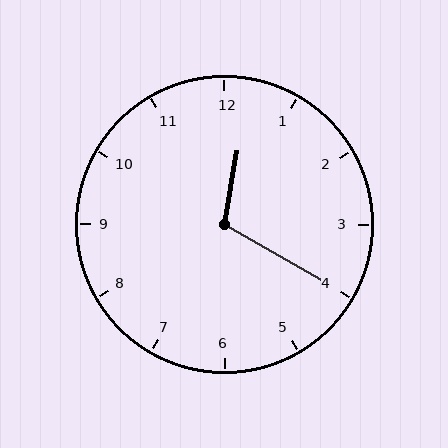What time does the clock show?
12:20.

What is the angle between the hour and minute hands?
Approximately 110 degrees.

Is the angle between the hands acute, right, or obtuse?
It is obtuse.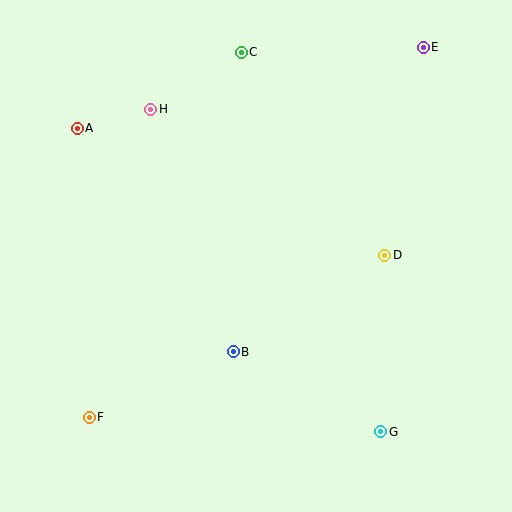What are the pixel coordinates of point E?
Point E is at (423, 47).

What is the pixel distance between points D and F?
The distance between D and F is 337 pixels.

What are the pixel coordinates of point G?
Point G is at (381, 432).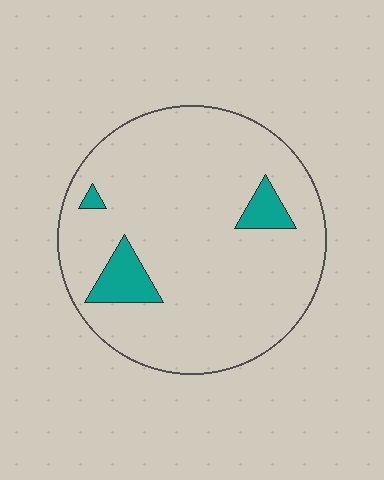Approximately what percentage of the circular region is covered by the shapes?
Approximately 10%.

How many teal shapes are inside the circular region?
3.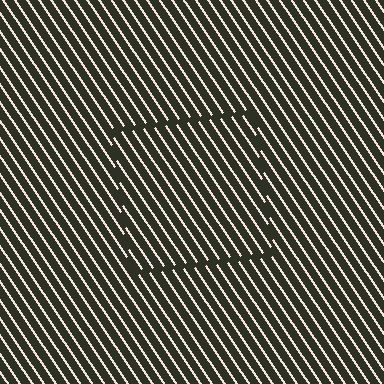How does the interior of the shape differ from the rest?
The interior of the shape contains the same grating, shifted by half a period — the contour is defined by the phase discontinuity where line-ends from the inner and outer gratings abut.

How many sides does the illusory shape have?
4 sides — the line-ends trace a square.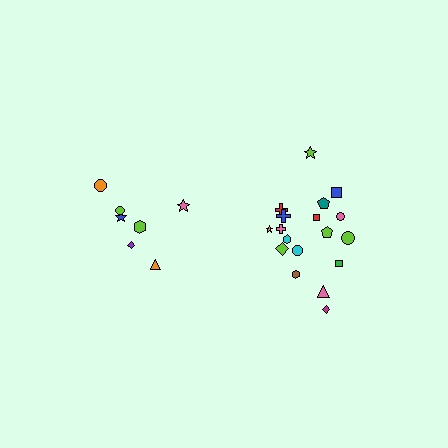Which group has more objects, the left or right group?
The right group.